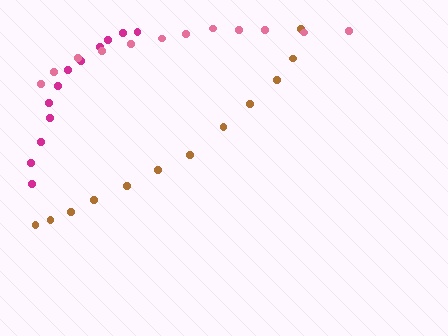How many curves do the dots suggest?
There are 3 distinct paths.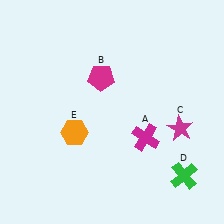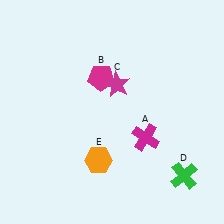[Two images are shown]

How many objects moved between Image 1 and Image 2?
2 objects moved between the two images.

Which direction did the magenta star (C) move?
The magenta star (C) moved left.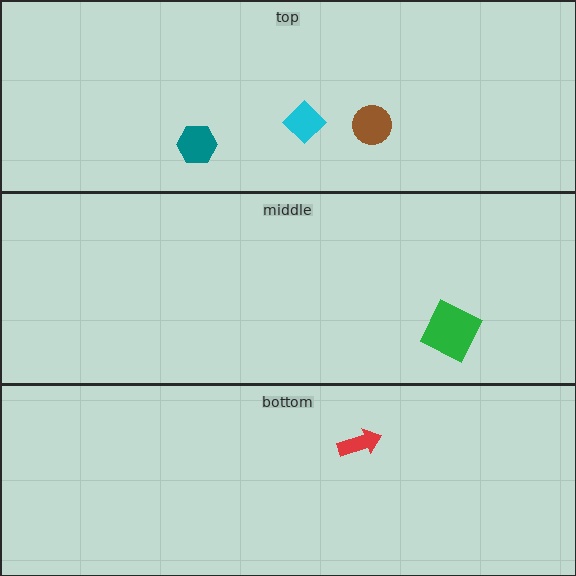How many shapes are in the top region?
3.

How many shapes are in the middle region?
1.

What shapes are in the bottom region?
The red arrow.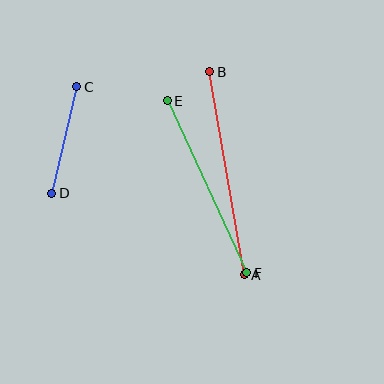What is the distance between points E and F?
The distance is approximately 189 pixels.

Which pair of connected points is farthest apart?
Points A and B are farthest apart.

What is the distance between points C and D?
The distance is approximately 109 pixels.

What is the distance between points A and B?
The distance is approximately 206 pixels.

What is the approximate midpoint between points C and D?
The midpoint is at approximately (64, 140) pixels.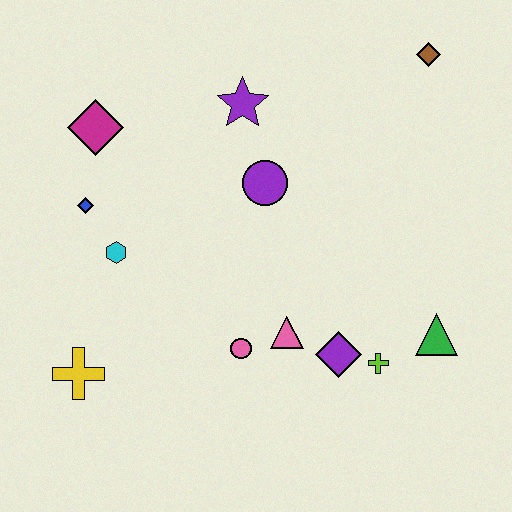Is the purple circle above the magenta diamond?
No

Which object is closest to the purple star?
The purple circle is closest to the purple star.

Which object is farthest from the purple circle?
The yellow cross is farthest from the purple circle.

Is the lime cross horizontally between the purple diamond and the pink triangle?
No